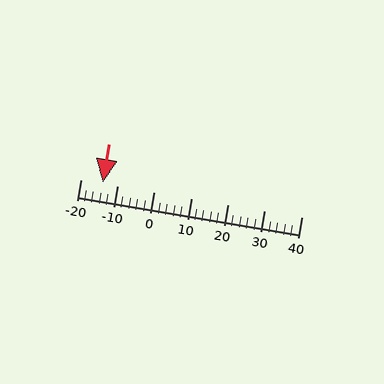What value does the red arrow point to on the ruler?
The red arrow points to approximately -14.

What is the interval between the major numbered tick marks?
The major tick marks are spaced 10 units apart.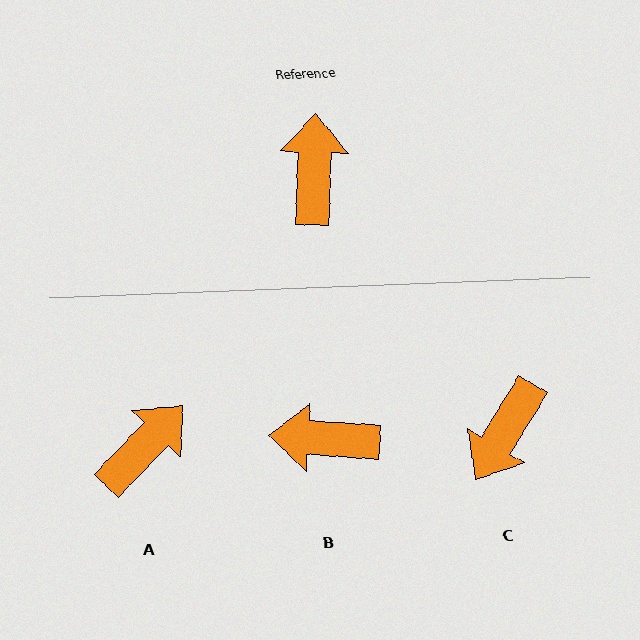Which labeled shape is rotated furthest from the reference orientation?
C, about 151 degrees away.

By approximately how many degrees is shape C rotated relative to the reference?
Approximately 151 degrees counter-clockwise.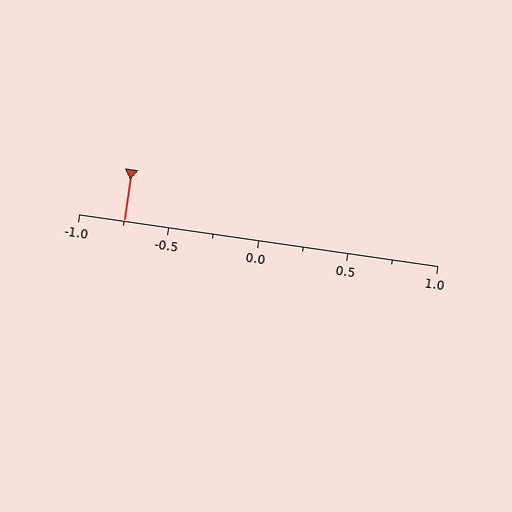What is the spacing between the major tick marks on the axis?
The major ticks are spaced 0.5 apart.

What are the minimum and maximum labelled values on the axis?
The axis runs from -1.0 to 1.0.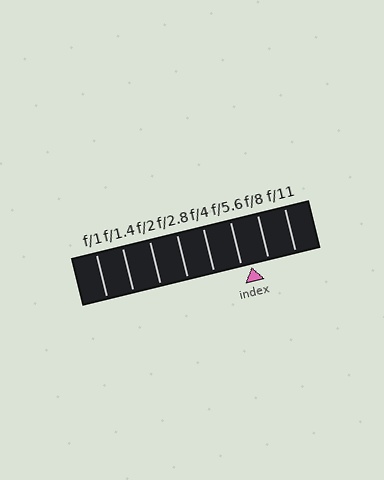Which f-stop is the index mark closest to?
The index mark is closest to f/5.6.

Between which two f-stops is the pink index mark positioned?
The index mark is between f/5.6 and f/8.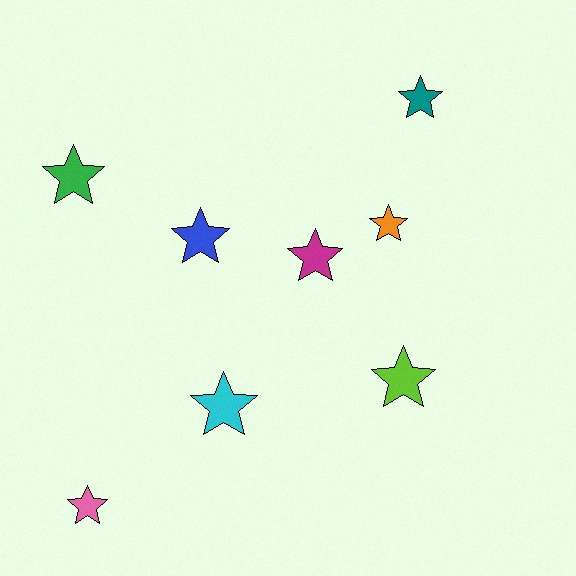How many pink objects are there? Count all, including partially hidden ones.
There is 1 pink object.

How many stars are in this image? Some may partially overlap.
There are 8 stars.